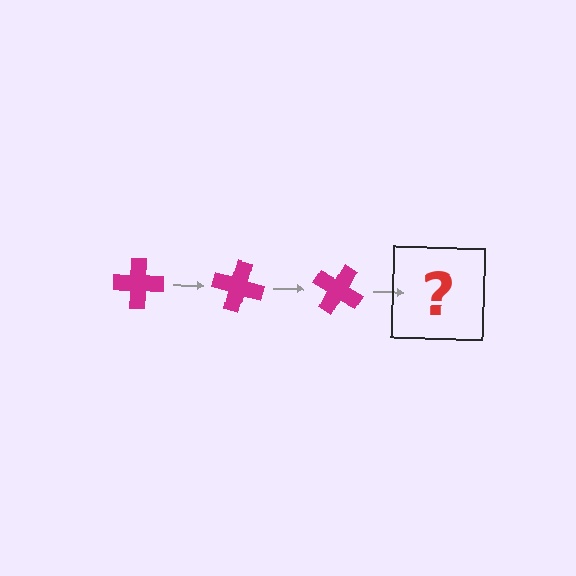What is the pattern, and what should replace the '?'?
The pattern is that the cross rotates 15 degrees each step. The '?' should be a magenta cross rotated 45 degrees.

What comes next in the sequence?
The next element should be a magenta cross rotated 45 degrees.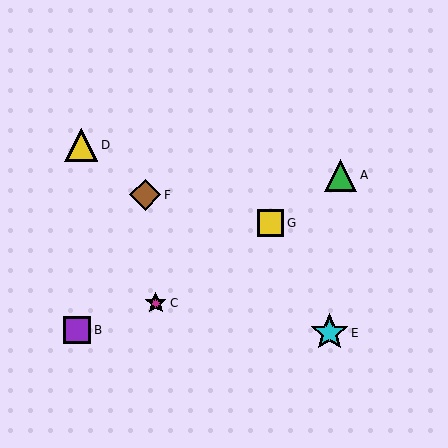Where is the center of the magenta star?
The center of the magenta star is at (156, 303).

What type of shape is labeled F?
Shape F is a brown diamond.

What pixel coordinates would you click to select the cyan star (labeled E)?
Click at (329, 333) to select the cyan star E.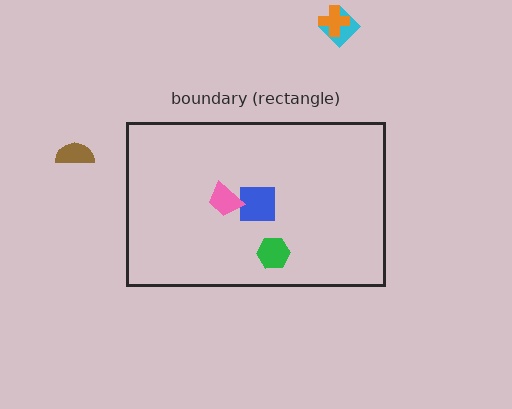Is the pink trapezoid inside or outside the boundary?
Inside.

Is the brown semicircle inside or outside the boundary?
Outside.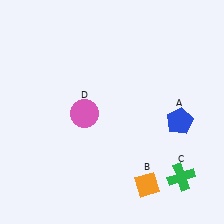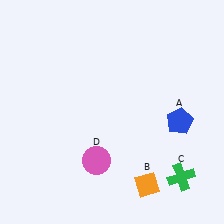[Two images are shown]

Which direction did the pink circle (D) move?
The pink circle (D) moved down.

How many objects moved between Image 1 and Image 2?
1 object moved between the two images.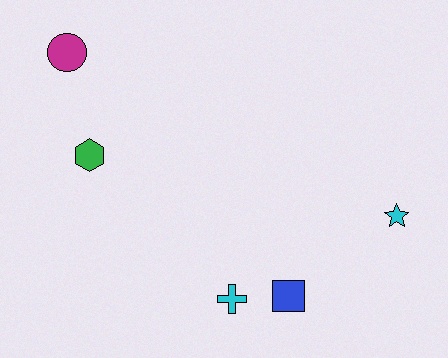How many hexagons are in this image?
There is 1 hexagon.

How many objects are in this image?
There are 5 objects.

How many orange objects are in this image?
There are no orange objects.